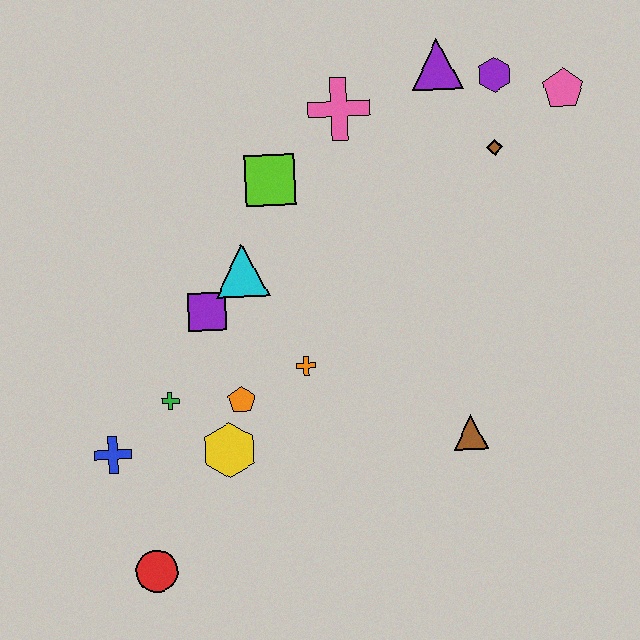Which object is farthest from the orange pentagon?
The pink pentagon is farthest from the orange pentagon.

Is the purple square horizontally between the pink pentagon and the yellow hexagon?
No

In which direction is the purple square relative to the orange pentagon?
The purple square is above the orange pentagon.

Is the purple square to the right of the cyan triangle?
No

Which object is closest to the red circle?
The blue cross is closest to the red circle.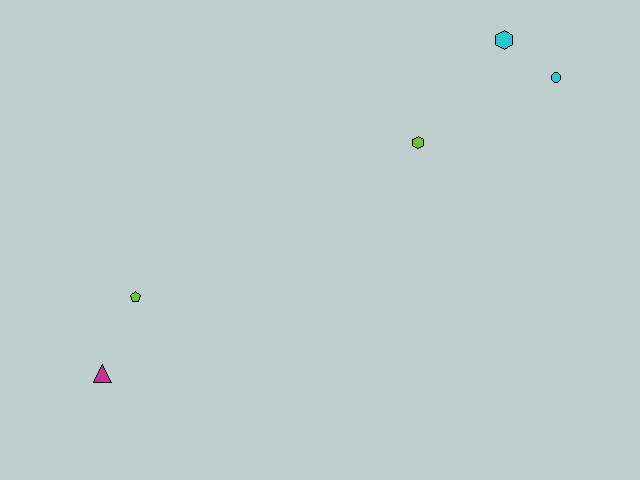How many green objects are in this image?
There are no green objects.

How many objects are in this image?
There are 5 objects.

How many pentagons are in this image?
There is 1 pentagon.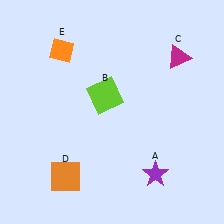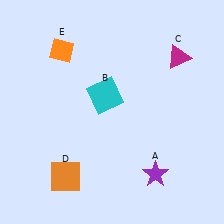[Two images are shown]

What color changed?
The square (B) changed from lime in Image 1 to cyan in Image 2.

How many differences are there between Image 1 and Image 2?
There is 1 difference between the two images.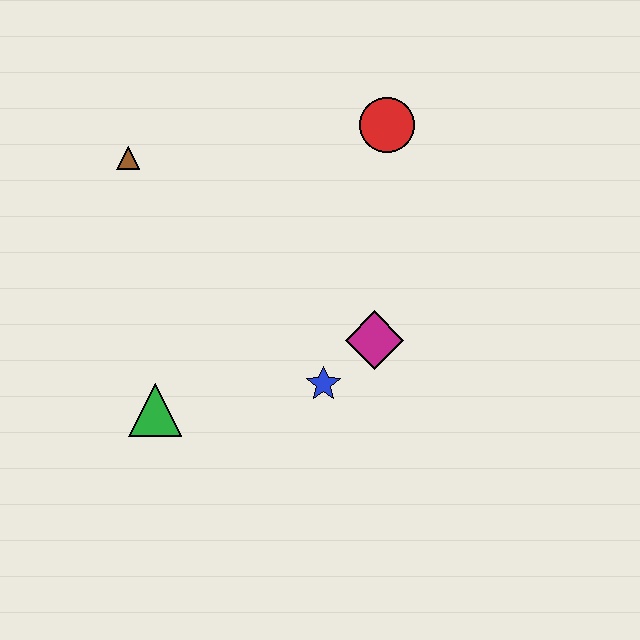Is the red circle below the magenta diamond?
No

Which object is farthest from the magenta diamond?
The brown triangle is farthest from the magenta diamond.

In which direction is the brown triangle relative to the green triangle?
The brown triangle is above the green triangle.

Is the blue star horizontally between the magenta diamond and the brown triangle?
Yes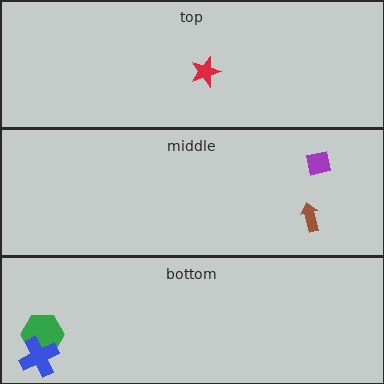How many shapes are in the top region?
1.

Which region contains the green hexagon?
The bottom region.